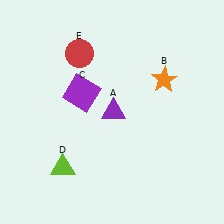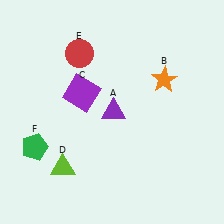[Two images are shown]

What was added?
A green pentagon (F) was added in Image 2.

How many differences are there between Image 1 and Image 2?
There is 1 difference between the two images.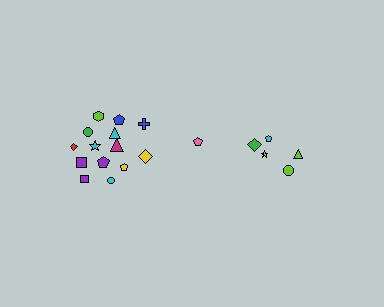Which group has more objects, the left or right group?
The left group.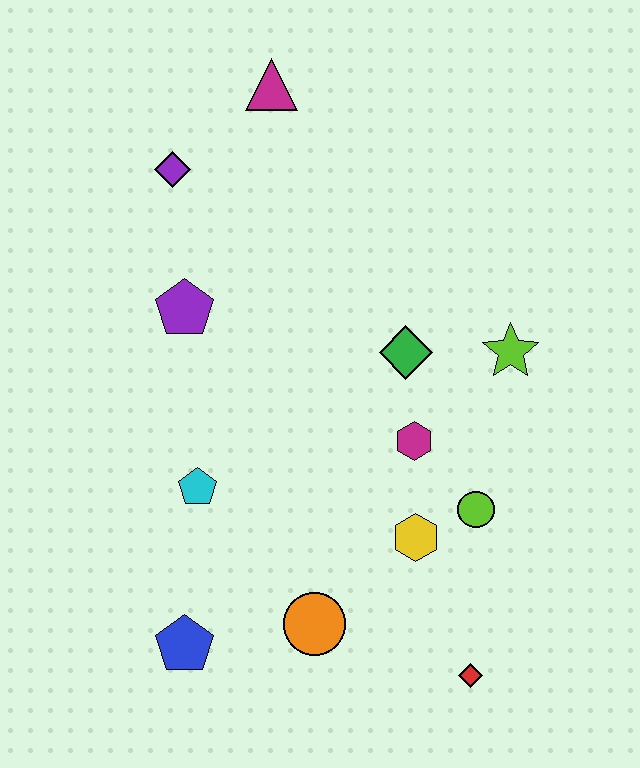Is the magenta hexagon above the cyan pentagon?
Yes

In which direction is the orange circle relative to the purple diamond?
The orange circle is below the purple diamond.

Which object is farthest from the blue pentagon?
The magenta triangle is farthest from the blue pentagon.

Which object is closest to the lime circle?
The yellow hexagon is closest to the lime circle.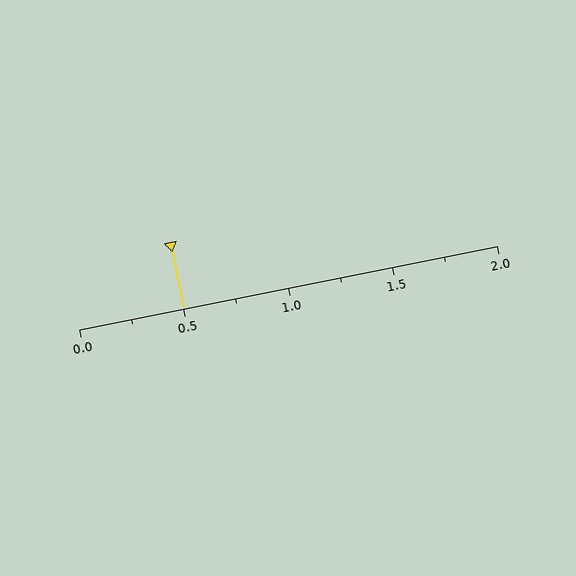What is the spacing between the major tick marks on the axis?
The major ticks are spaced 0.5 apart.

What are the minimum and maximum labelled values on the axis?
The axis runs from 0.0 to 2.0.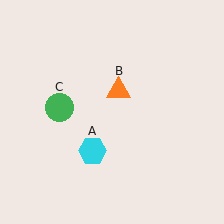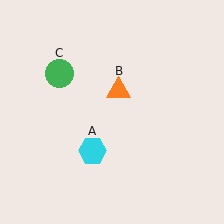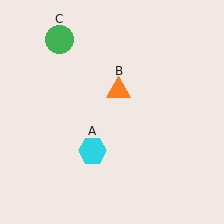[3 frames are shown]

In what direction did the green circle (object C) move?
The green circle (object C) moved up.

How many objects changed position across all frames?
1 object changed position: green circle (object C).